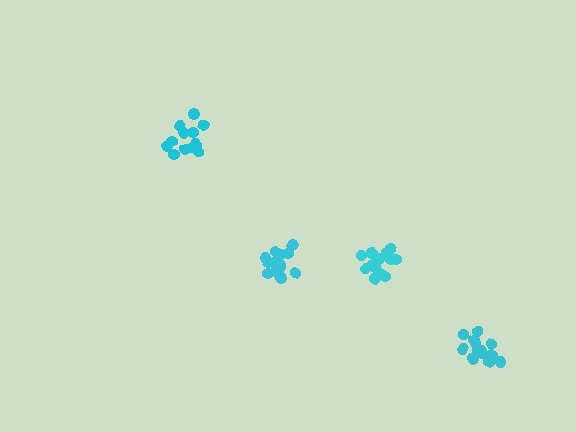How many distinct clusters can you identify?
There are 4 distinct clusters.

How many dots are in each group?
Group 1: 16 dots, Group 2: 15 dots, Group 3: 14 dots, Group 4: 14 dots (59 total).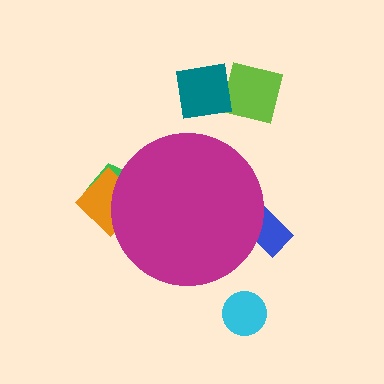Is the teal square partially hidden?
No, the teal square is fully visible.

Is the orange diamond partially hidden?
Yes, the orange diamond is partially hidden behind the magenta circle.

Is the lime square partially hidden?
No, the lime square is fully visible.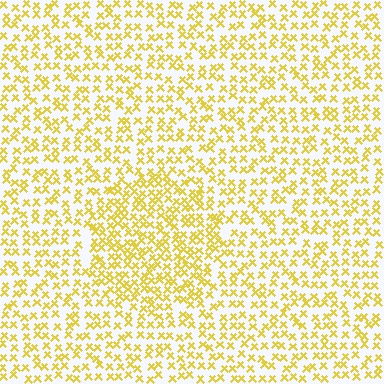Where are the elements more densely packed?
The elements are more densely packed inside the circle boundary.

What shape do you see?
I see a circle.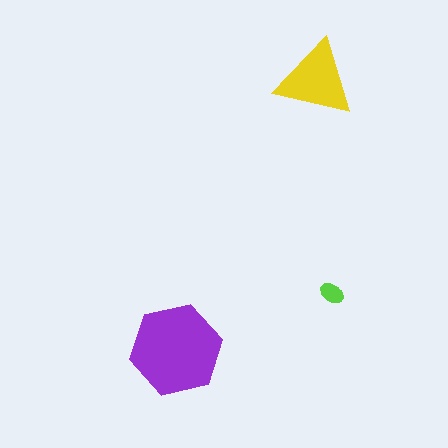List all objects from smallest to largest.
The lime ellipse, the yellow triangle, the purple hexagon.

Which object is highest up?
The yellow triangle is topmost.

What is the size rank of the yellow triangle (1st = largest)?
2nd.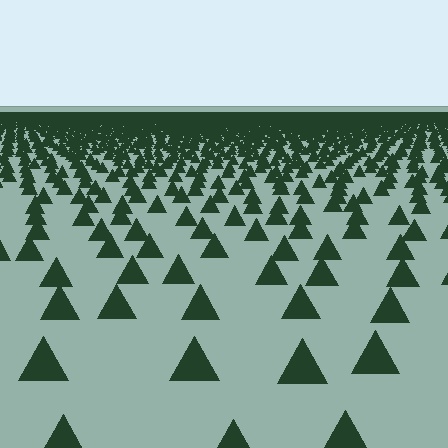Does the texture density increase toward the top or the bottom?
Density increases toward the top.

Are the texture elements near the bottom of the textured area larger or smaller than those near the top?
Larger. Near the bottom, elements are closer to the viewer and appear at a bigger on-screen size.